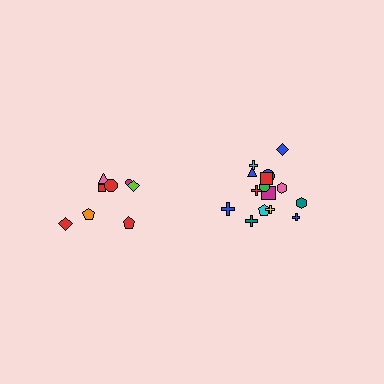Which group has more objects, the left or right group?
The right group.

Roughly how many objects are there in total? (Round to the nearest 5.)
Roughly 25 objects in total.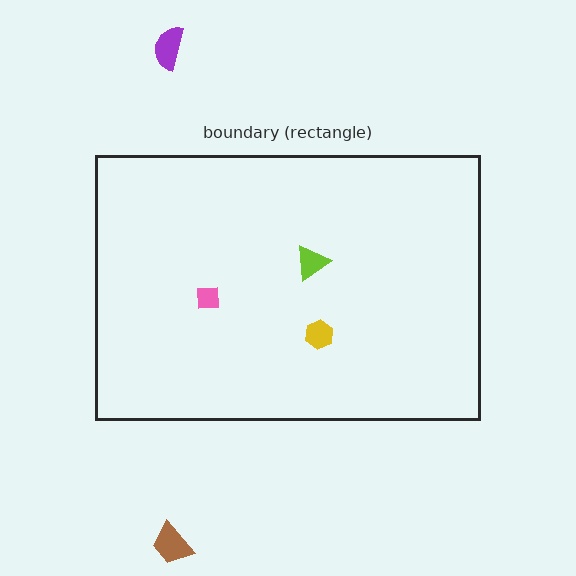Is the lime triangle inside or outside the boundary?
Inside.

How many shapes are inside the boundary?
3 inside, 2 outside.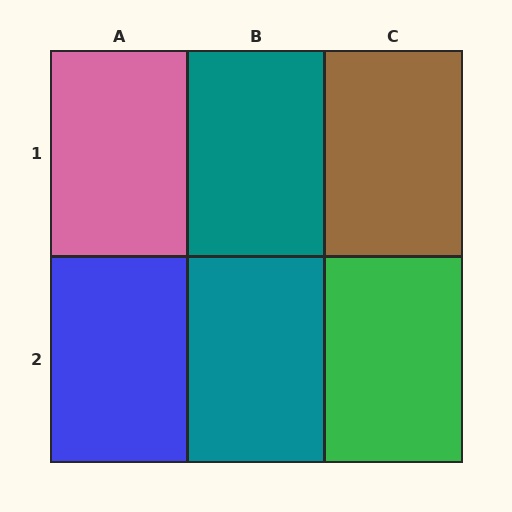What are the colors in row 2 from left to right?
Blue, teal, green.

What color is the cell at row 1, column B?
Teal.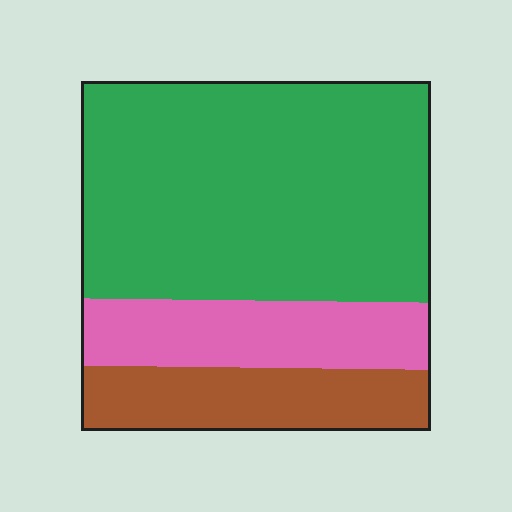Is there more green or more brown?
Green.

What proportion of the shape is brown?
Brown covers 18% of the shape.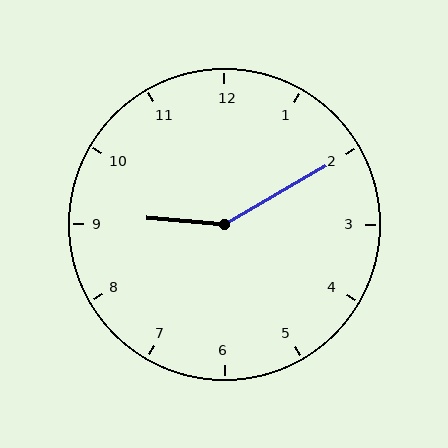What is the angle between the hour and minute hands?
Approximately 145 degrees.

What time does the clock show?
9:10.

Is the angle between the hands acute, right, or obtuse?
It is obtuse.